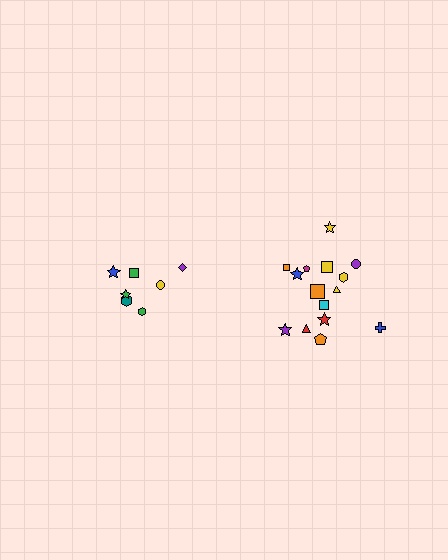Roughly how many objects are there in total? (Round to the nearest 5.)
Roughly 20 objects in total.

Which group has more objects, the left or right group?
The right group.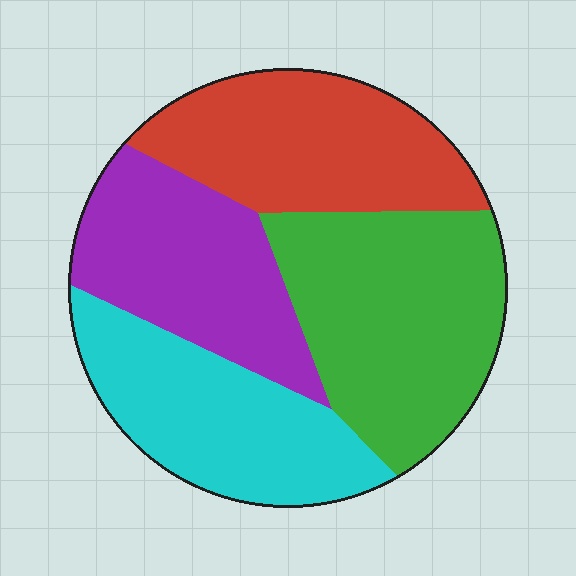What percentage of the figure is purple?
Purple takes up less than a quarter of the figure.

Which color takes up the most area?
Green, at roughly 30%.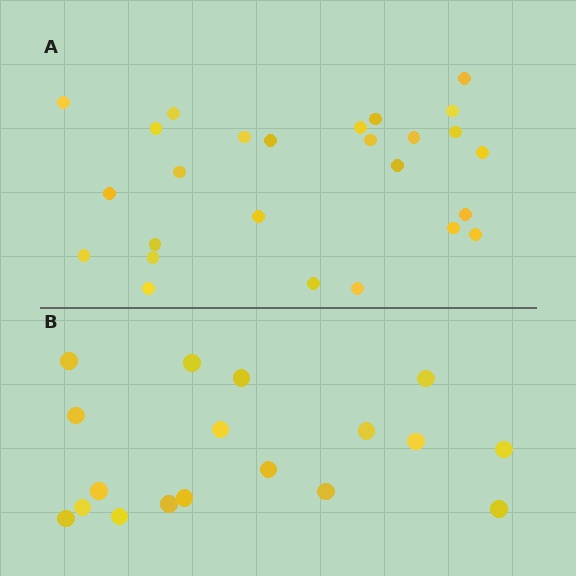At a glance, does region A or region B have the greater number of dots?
Region A (the top region) has more dots.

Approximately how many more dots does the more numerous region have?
Region A has roughly 8 or so more dots than region B.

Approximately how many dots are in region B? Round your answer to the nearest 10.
About 20 dots. (The exact count is 18, which rounds to 20.)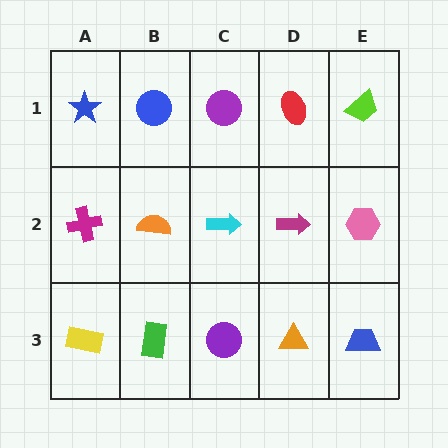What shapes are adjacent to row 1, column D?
A magenta arrow (row 2, column D), a purple circle (row 1, column C), a lime trapezoid (row 1, column E).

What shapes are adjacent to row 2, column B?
A blue circle (row 1, column B), a green rectangle (row 3, column B), a magenta cross (row 2, column A), a cyan arrow (row 2, column C).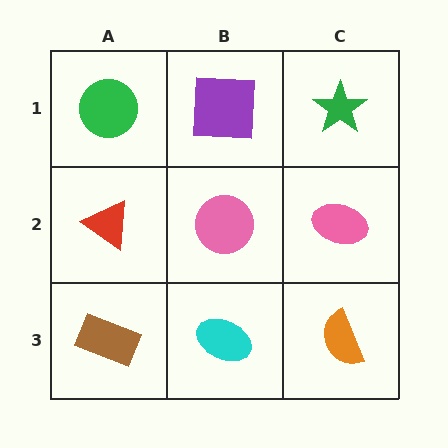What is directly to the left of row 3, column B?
A brown rectangle.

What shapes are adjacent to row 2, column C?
A green star (row 1, column C), an orange semicircle (row 3, column C), a pink circle (row 2, column B).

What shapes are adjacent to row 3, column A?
A red triangle (row 2, column A), a cyan ellipse (row 3, column B).